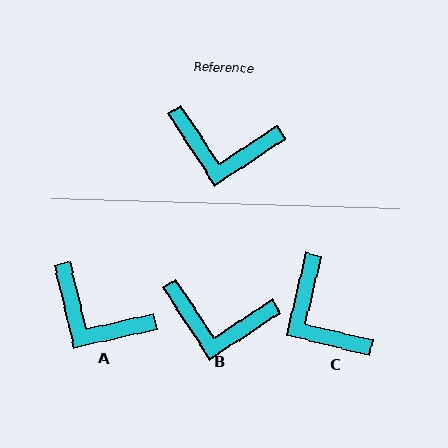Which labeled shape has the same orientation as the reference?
B.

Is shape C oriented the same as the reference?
No, it is off by about 47 degrees.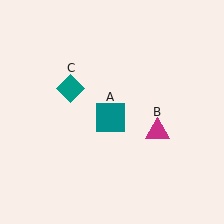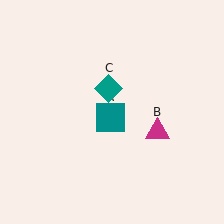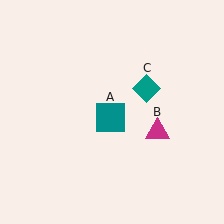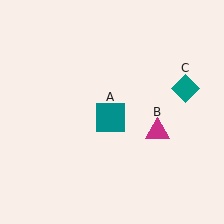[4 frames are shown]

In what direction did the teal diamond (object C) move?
The teal diamond (object C) moved right.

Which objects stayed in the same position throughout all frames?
Teal square (object A) and magenta triangle (object B) remained stationary.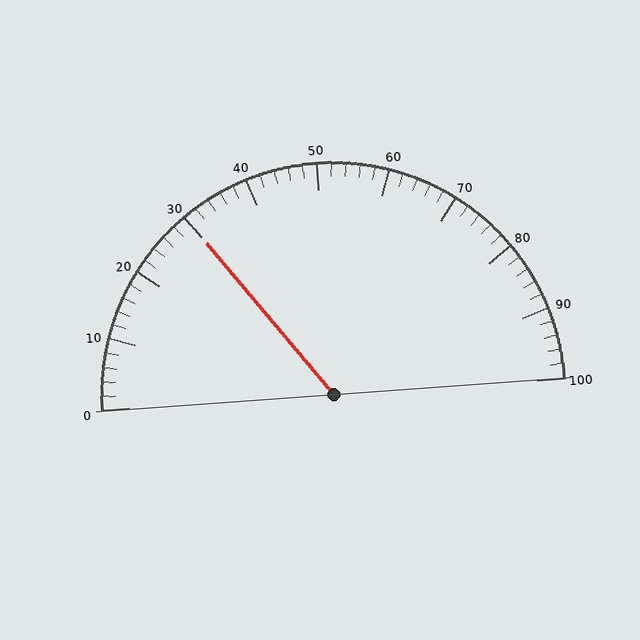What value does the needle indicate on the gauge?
The needle indicates approximately 30.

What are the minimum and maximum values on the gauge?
The gauge ranges from 0 to 100.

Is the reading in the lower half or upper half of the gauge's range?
The reading is in the lower half of the range (0 to 100).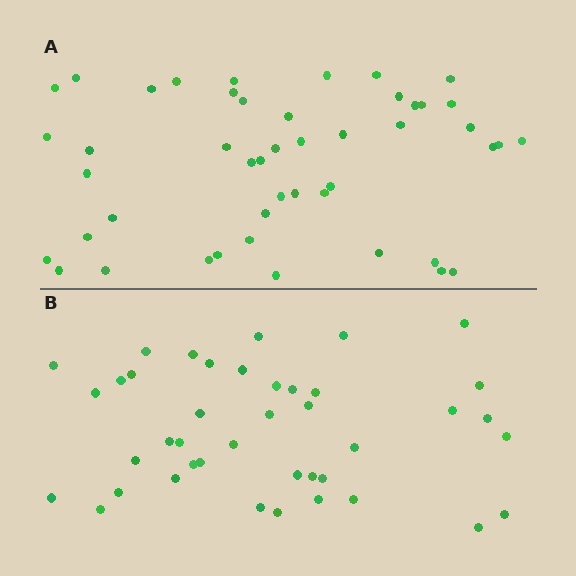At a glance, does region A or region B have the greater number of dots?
Region A (the top region) has more dots.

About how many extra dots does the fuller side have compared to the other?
Region A has about 6 more dots than region B.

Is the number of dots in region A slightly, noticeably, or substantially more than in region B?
Region A has only slightly more — the two regions are fairly close. The ratio is roughly 1.1 to 1.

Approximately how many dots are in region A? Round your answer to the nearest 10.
About 50 dots. (The exact count is 47, which rounds to 50.)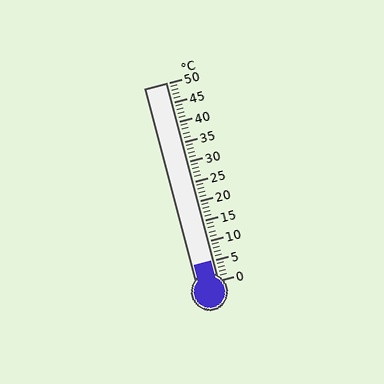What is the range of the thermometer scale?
The thermometer scale ranges from 0°C to 50°C.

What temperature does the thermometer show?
The thermometer shows approximately 5°C.